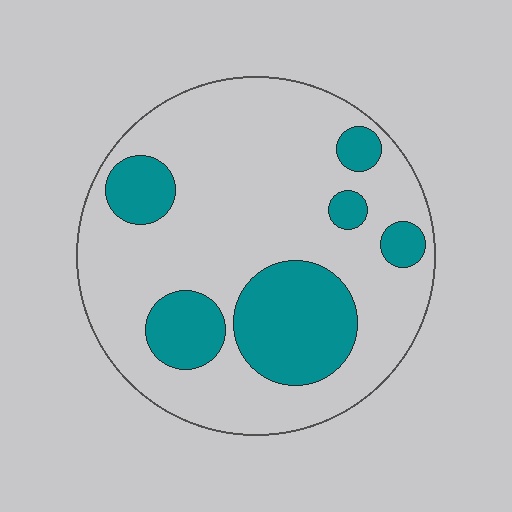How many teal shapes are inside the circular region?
6.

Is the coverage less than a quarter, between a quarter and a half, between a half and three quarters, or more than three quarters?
Between a quarter and a half.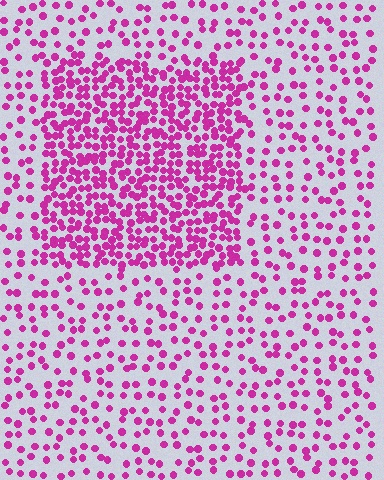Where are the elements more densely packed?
The elements are more densely packed inside the rectangle boundary.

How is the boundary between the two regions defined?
The boundary is defined by a change in element density (approximately 2.4x ratio). All elements are the same color, size, and shape.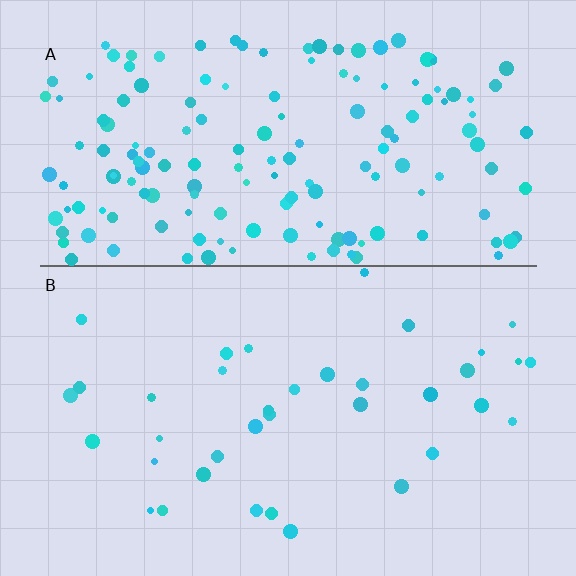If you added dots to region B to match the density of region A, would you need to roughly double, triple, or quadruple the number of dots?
Approximately quadruple.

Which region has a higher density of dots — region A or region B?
A (the top).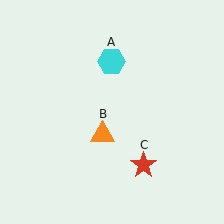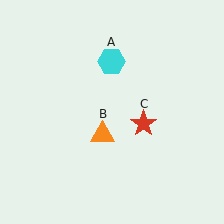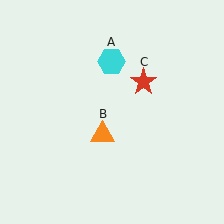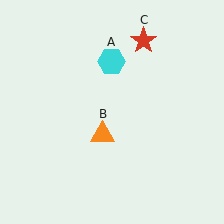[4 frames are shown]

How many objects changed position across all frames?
1 object changed position: red star (object C).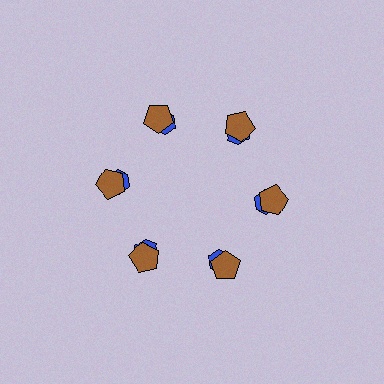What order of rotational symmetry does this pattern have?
This pattern has 6-fold rotational symmetry.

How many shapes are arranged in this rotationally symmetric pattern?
There are 12 shapes, arranged in 6 groups of 2.